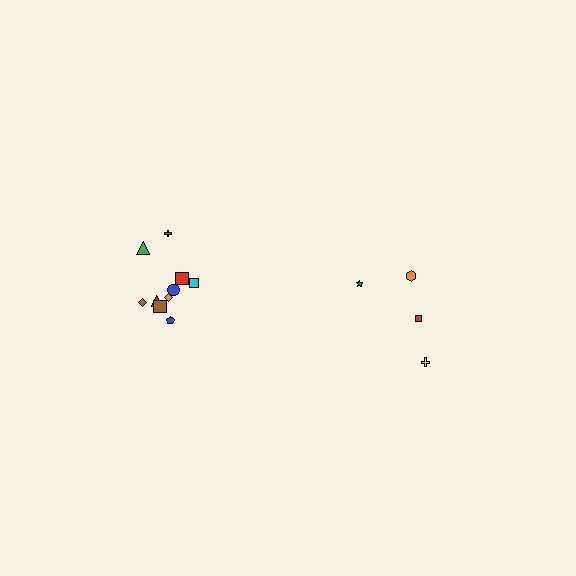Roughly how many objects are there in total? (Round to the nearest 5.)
Roughly 15 objects in total.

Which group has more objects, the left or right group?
The left group.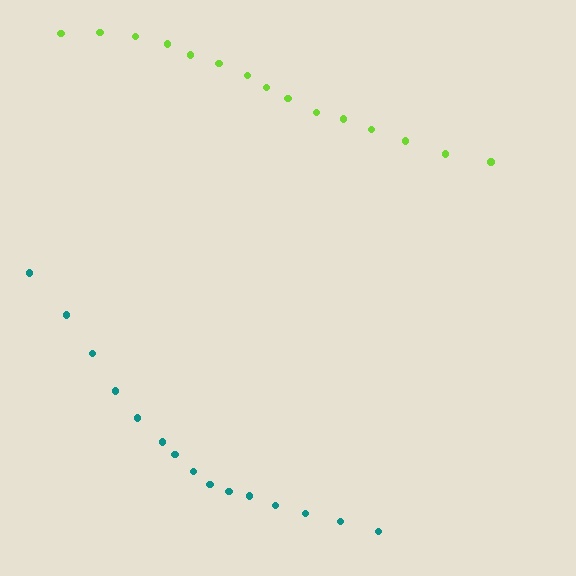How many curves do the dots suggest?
There are 2 distinct paths.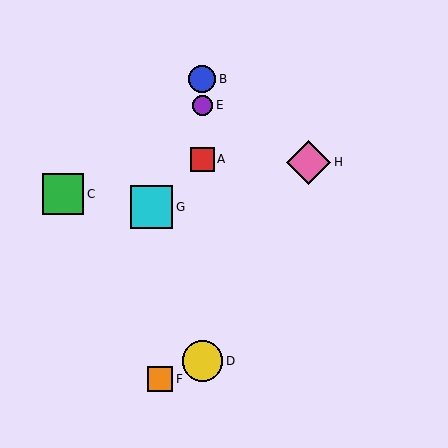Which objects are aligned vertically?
Objects A, B, D, E are aligned vertically.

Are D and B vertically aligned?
Yes, both are at x≈202.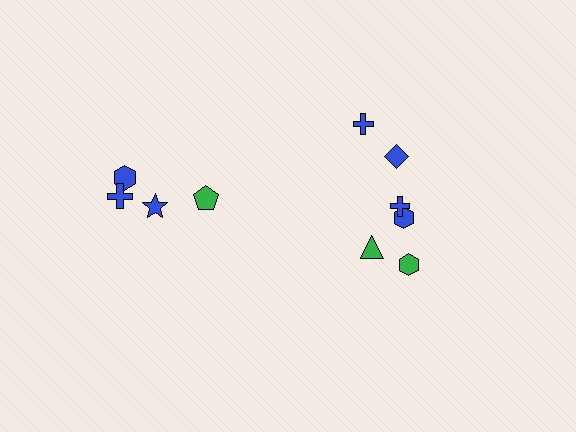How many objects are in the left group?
There are 4 objects.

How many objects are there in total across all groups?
There are 10 objects.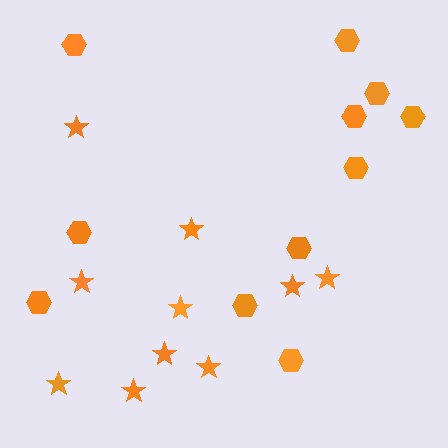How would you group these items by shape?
There are 2 groups: one group of stars (10) and one group of hexagons (11).